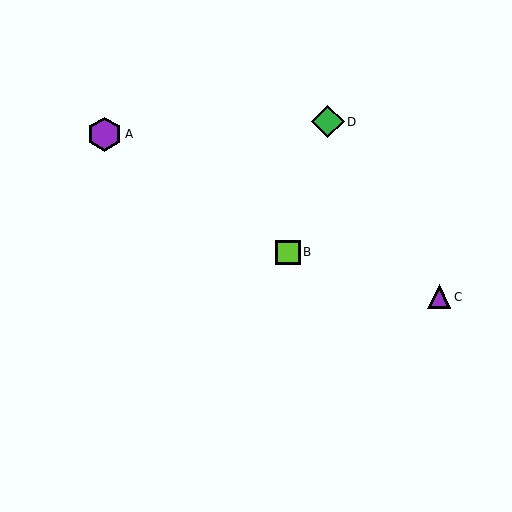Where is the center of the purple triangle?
The center of the purple triangle is at (439, 297).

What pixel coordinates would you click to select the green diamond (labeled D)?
Click at (328, 122) to select the green diamond D.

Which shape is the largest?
The purple hexagon (labeled A) is the largest.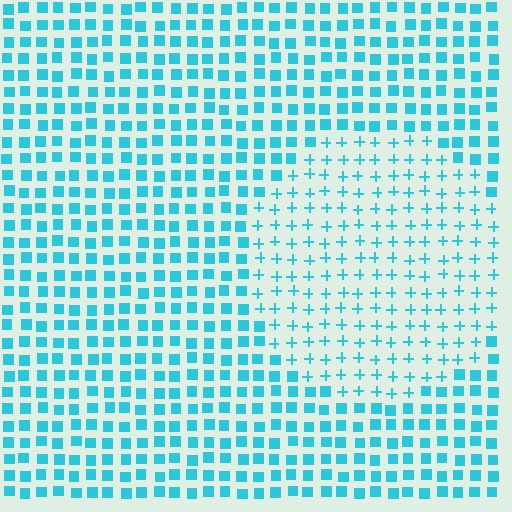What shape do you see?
I see a circle.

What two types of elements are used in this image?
The image uses plus signs inside the circle region and squares outside it.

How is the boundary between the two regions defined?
The boundary is defined by a change in element shape: plus signs inside vs. squares outside. All elements share the same color and spacing.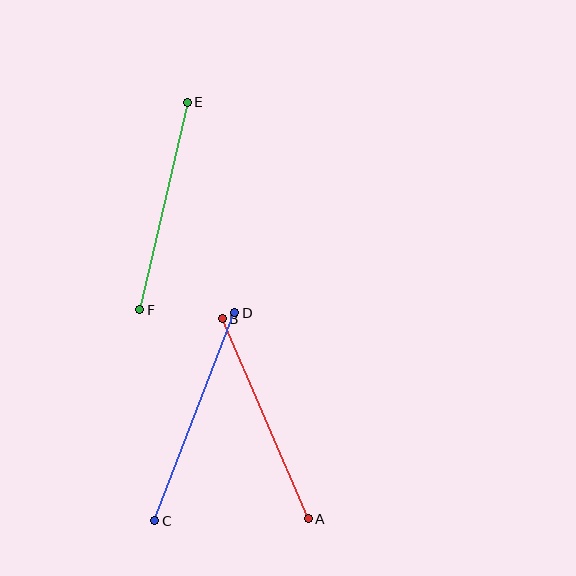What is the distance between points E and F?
The distance is approximately 213 pixels.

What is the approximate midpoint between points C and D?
The midpoint is at approximately (195, 417) pixels.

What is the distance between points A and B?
The distance is approximately 218 pixels.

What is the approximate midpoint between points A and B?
The midpoint is at approximately (265, 419) pixels.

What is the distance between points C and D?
The distance is approximately 222 pixels.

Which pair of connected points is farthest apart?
Points C and D are farthest apart.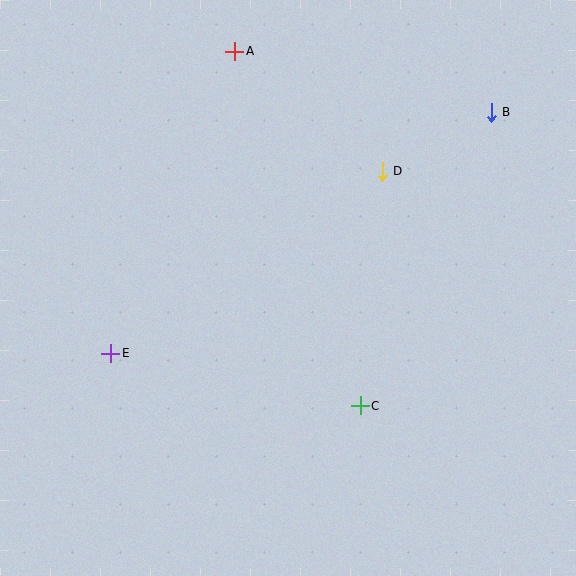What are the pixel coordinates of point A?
Point A is at (235, 51).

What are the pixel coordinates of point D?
Point D is at (382, 171).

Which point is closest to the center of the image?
Point C at (360, 406) is closest to the center.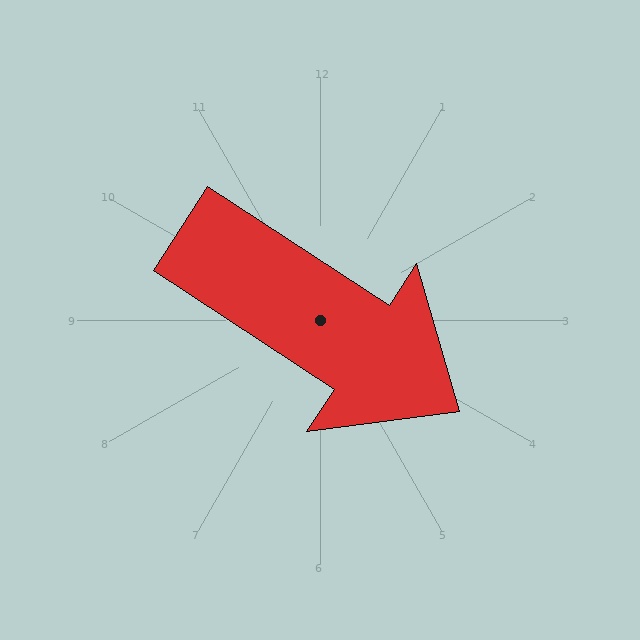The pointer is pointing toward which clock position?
Roughly 4 o'clock.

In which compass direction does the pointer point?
Southeast.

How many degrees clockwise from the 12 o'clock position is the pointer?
Approximately 123 degrees.